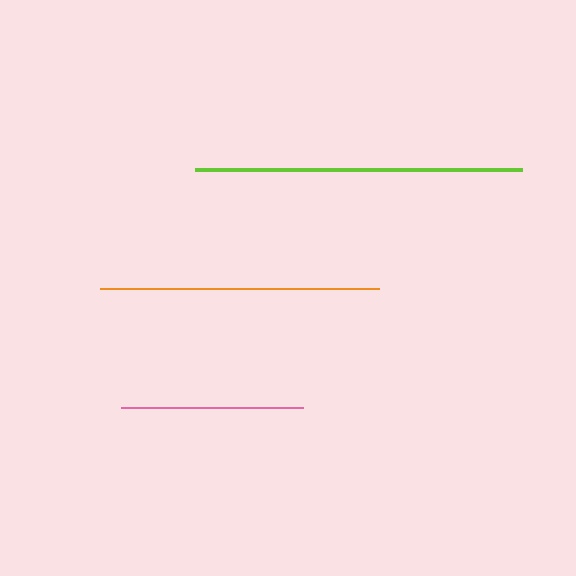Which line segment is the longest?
The lime line is the longest at approximately 327 pixels.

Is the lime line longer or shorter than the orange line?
The lime line is longer than the orange line.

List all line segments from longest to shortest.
From longest to shortest: lime, orange, pink.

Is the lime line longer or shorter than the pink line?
The lime line is longer than the pink line.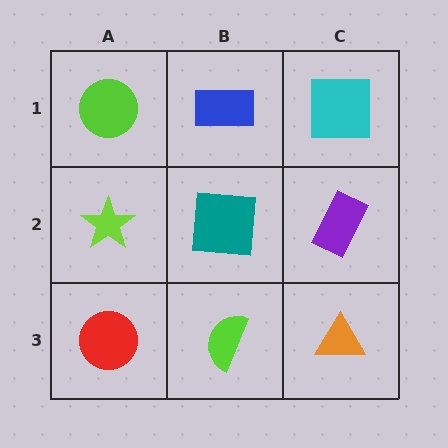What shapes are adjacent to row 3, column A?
A lime star (row 2, column A), a lime semicircle (row 3, column B).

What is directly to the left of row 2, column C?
A teal square.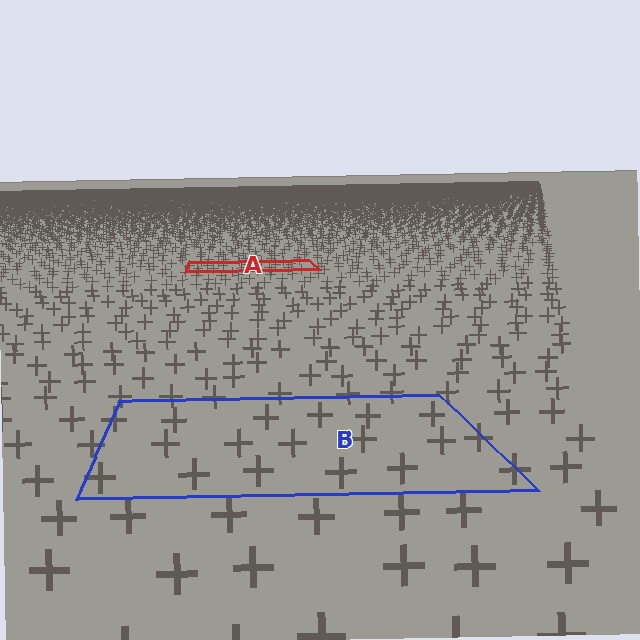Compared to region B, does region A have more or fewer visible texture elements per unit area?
Region A has more texture elements per unit area — they are packed more densely because it is farther away.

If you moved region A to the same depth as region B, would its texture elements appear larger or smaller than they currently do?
They would appear larger. At a closer depth, the same texture elements are projected at a bigger on-screen size.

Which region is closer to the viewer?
Region B is closer. The texture elements there are larger and more spread out.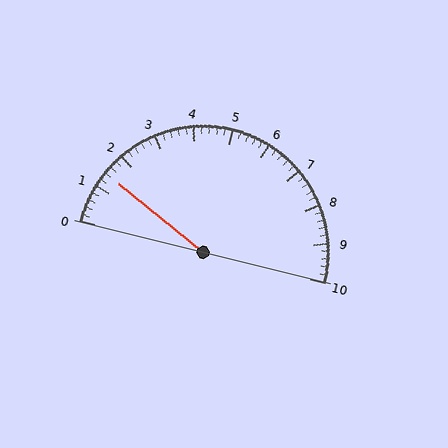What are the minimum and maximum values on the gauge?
The gauge ranges from 0 to 10.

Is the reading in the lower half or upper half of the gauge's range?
The reading is in the lower half of the range (0 to 10).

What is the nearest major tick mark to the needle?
The nearest major tick mark is 1.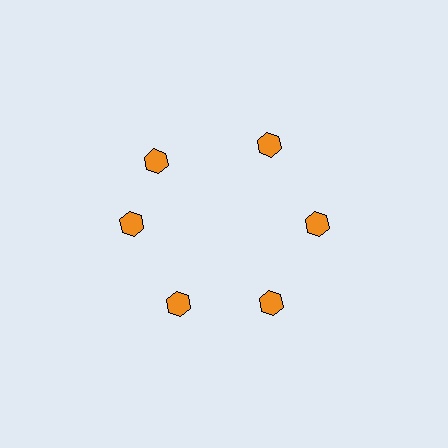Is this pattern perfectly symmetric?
No. The 6 orange hexagons are arranged in a ring, but one element near the 11 o'clock position is rotated out of alignment along the ring, breaking the 6-fold rotational symmetry.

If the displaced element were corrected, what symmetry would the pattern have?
It would have 6-fold rotational symmetry — the pattern would map onto itself every 60 degrees.